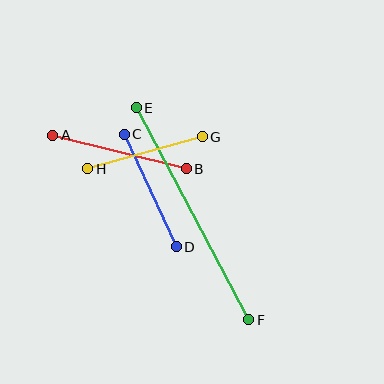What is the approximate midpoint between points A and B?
The midpoint is at approximately (120, 152) pixels.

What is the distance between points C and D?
The distance is approximately 124 pixels.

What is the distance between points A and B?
The distance is approximately 137 pixels.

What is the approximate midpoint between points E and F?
The midpoint is at approximately (192, 214) pixels.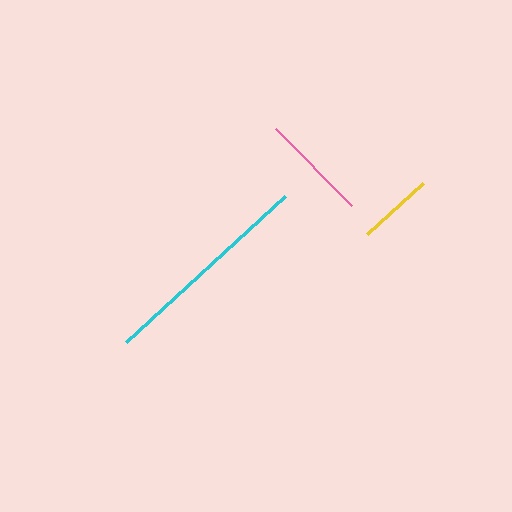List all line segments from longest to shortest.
From longest to shortest: cyan, pink, yellow.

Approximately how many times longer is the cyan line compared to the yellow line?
The cyan line is approximately 2.9 times the length of the yellow line.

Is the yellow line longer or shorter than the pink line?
The pink line is longer than the yellow line.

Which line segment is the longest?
The cyan line is the longest at approximately 216 pixels.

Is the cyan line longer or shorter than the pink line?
The cyan line is longer than the pink line.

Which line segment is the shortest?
The yellow line is the shortest at approximately 76 pixels.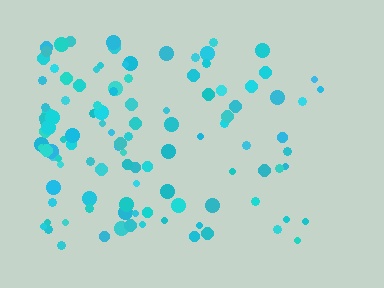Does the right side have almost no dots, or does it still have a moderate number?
Still a moderate number, just noticeably fewer than the left.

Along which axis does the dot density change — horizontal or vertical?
Horizontal.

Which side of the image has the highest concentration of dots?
The left.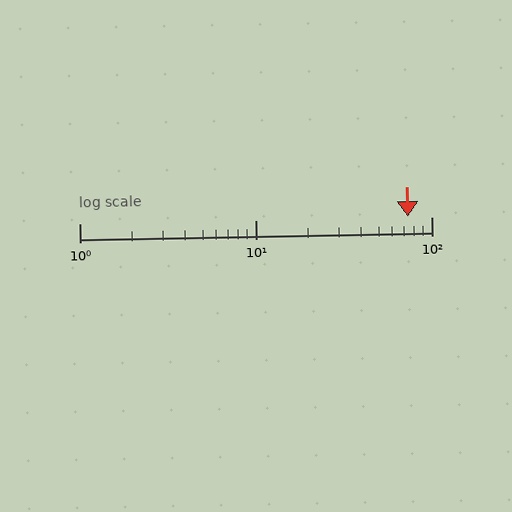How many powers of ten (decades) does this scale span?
The scale spans 2 decades, from 1 to 100.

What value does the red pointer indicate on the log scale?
The pointer indicates approximately 74.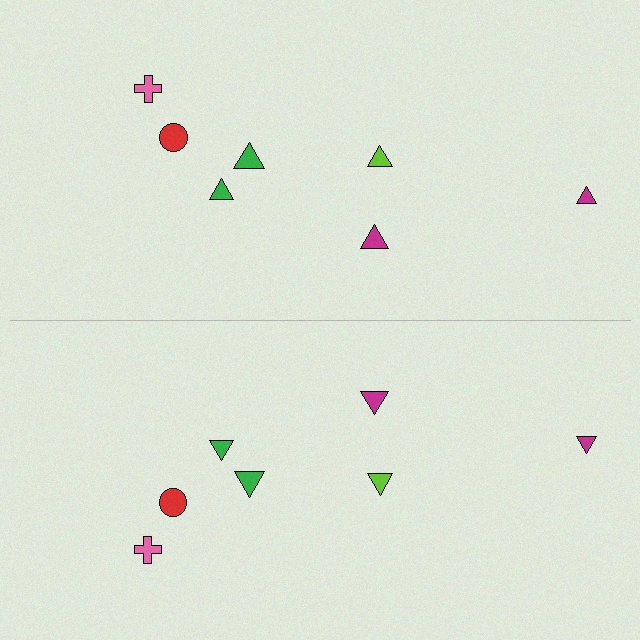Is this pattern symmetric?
Yes, this pattern has bilateral (reflection) symmetry.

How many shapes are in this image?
There are 14 shapes in this image.